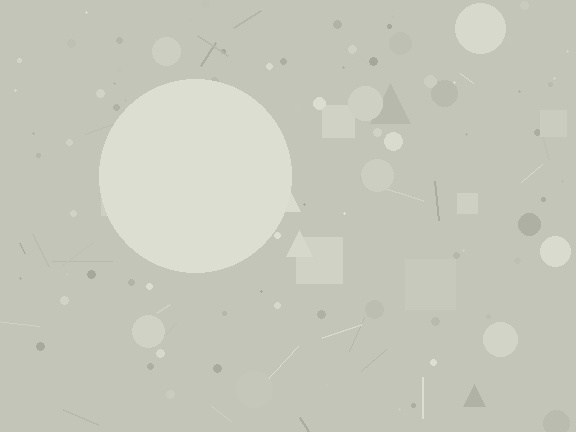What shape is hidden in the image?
A circle is hidden in the image.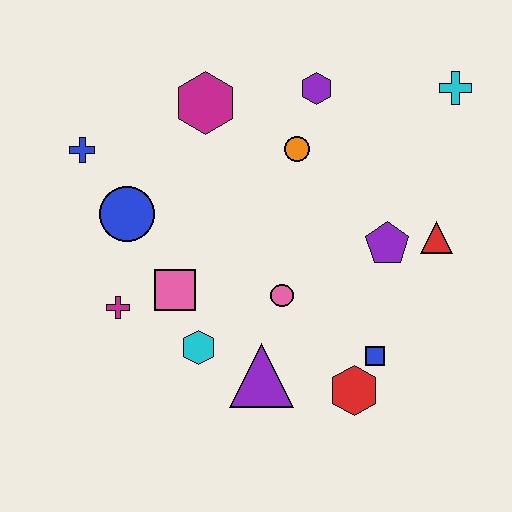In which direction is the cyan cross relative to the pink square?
The cyan cross is to the right of the pink square.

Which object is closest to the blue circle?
The blue cross is closest to the blue circle.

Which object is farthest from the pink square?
The cyan cross is farthest from the pink square.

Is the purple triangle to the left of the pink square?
No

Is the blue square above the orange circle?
No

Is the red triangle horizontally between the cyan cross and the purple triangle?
Yes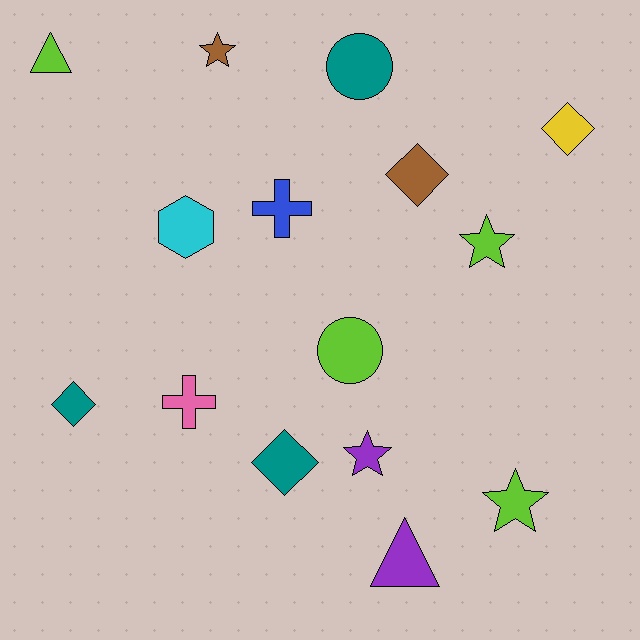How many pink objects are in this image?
There is 1 pink object.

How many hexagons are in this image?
There is 1 hexagon.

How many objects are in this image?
There are 15 objects.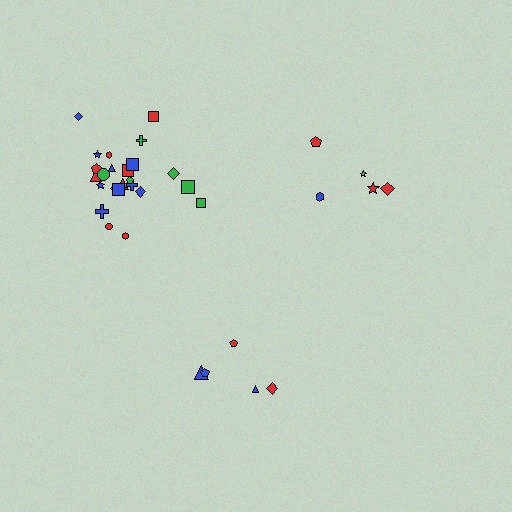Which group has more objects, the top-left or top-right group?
The top-left group.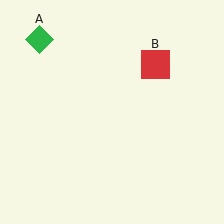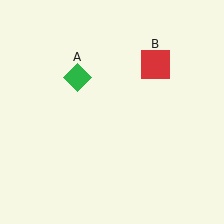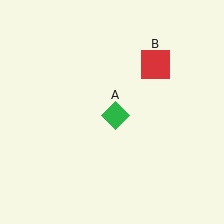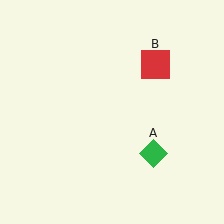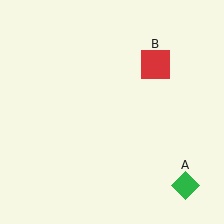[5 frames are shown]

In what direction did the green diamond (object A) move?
The green diamond (object A) moved down and to the right.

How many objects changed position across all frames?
1 object changed position: green diamond (object A).